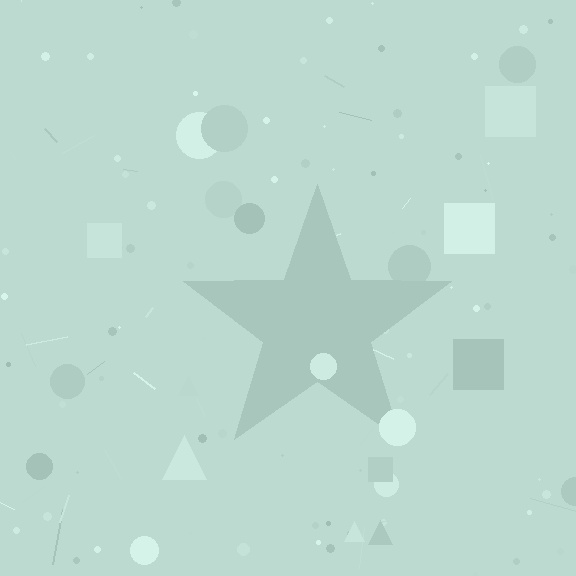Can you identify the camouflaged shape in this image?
The camouflaged shape is a star.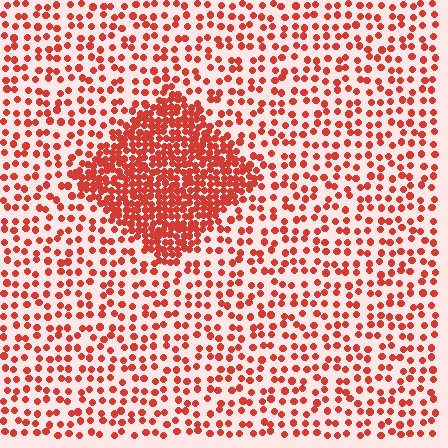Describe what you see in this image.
The image contains small red elements arranged at two different densities. A diamond-shaped region is visible where the elements are more densely packed than the surrounding area.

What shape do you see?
I see a diamond.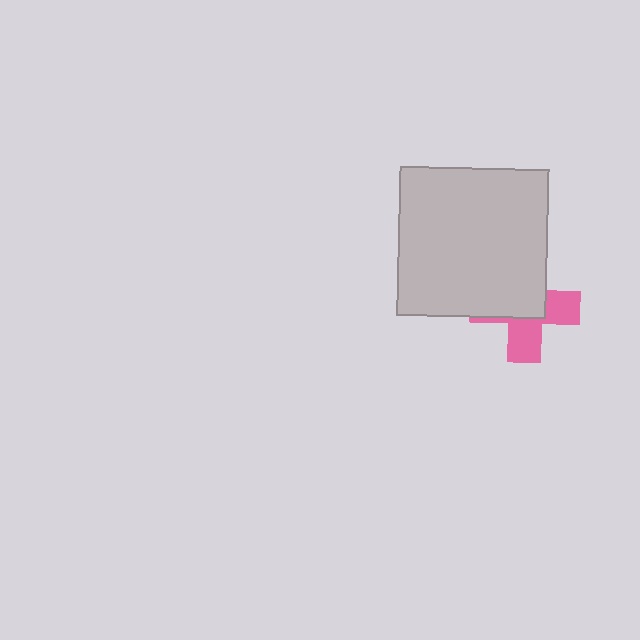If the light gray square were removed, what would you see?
You would see the complete pink cross.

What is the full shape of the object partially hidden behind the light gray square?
The partially hidden object is a pink cross.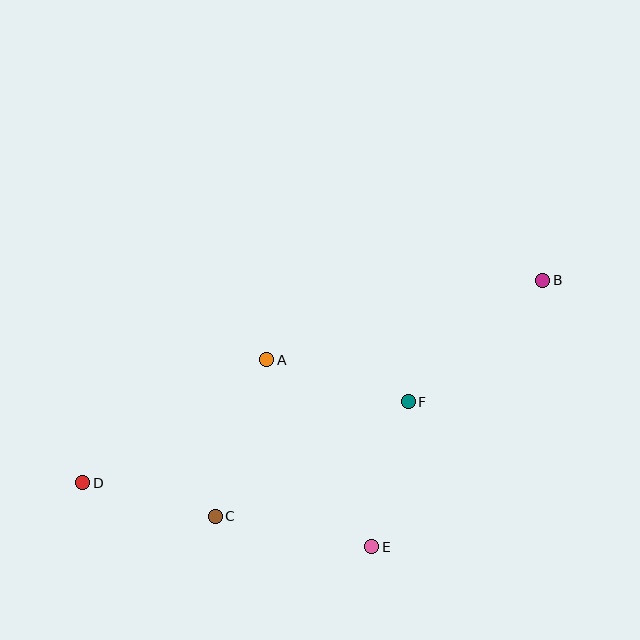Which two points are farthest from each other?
Points B and D are farthest from each other.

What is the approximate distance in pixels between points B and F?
The distance between B and F is approximately 181 pixels.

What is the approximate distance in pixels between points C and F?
The distance between C and F is approximately 224 pixels.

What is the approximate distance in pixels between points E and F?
The distance between E and F is approximately 150 pixels.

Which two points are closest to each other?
Points C and D are closest to each other.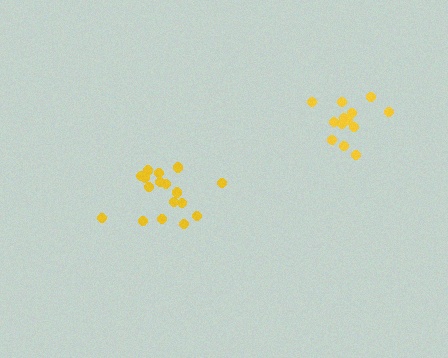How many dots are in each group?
Group 1: 17 dots, Group 2: 13 dots (30 total).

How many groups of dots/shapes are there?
There are 2 groups.